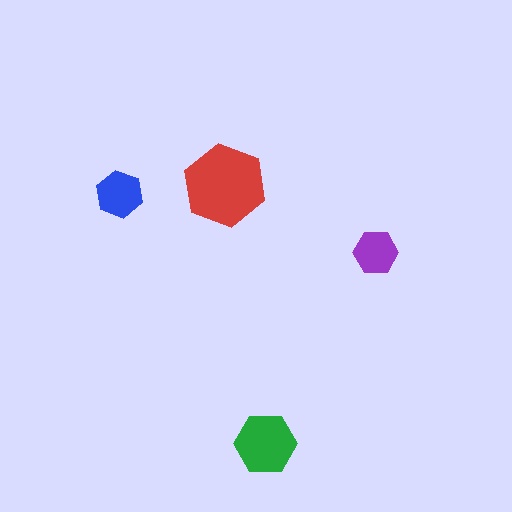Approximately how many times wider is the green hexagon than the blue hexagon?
About 1.5 times wider.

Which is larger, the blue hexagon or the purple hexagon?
The blue one.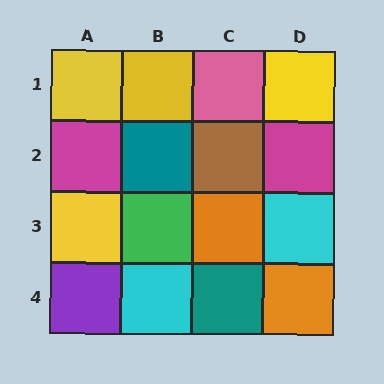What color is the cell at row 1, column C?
Pink.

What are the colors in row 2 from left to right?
Magenta, teal, brown, magenta.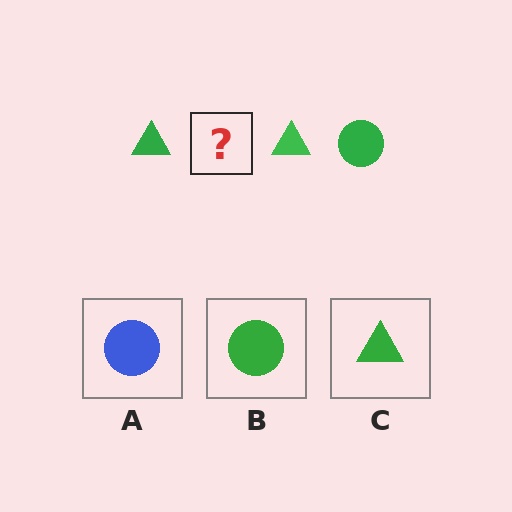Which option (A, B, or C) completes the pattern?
B.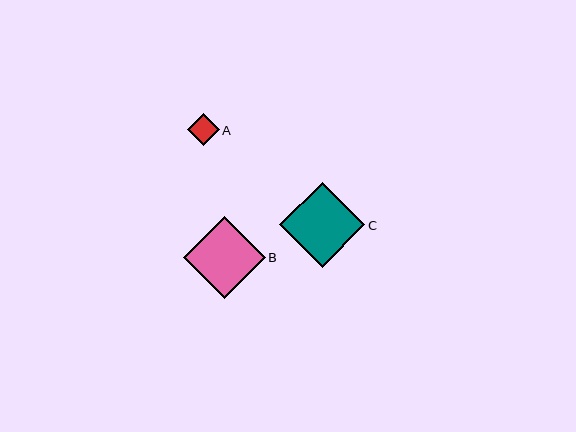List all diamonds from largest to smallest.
From largest to smallest: C, B, A.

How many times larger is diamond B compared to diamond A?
Diamond B is approximately 2.6 times the size of diamond A.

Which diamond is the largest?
Diamond C is the largest with a size of approximately 85 pixels.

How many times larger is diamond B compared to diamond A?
Diamond B is approximately 2.6 times the size of diamond A.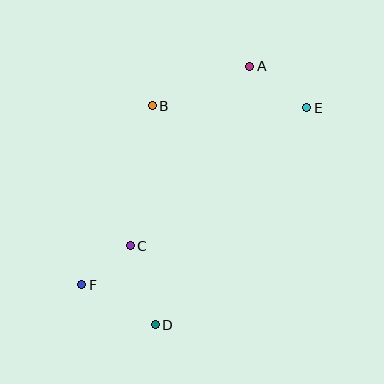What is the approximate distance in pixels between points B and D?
The distance between B and D is approximately 219 pixels.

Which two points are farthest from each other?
Points E and F are farthest from each other.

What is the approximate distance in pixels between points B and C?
The distance between B and C is approximately 142 pixels.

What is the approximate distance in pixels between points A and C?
The distance between A and C is approximately 216 pixels.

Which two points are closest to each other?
Points C and F are closest to each other.